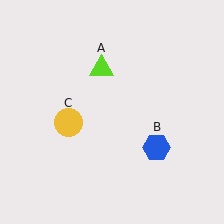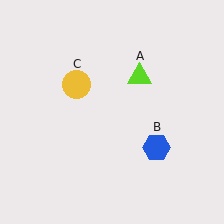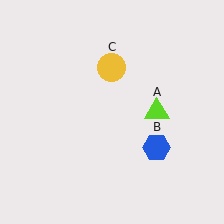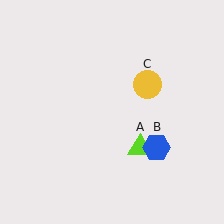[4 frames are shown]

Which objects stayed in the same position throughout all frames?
Blue hexagon (object B) remained stationary.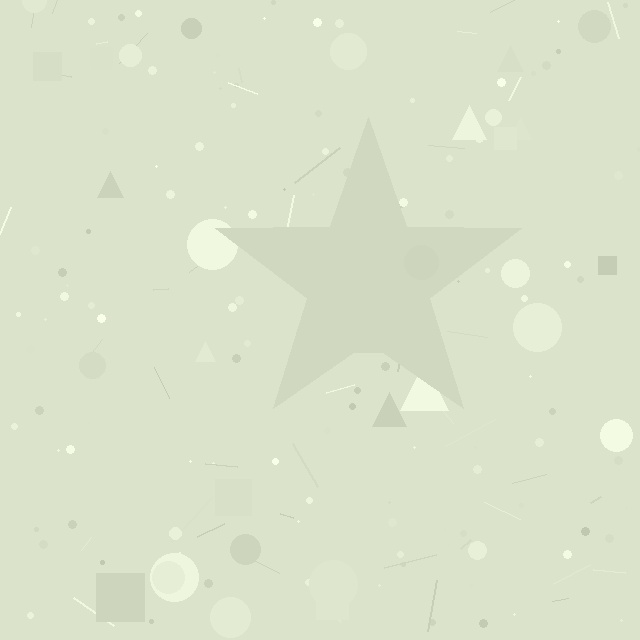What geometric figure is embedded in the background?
A star is embedded in the background.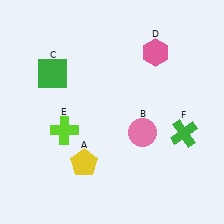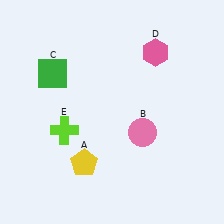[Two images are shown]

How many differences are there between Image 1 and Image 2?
There is 1 difference between the two images.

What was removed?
The green cross (F) was removed in Image 2.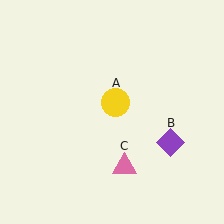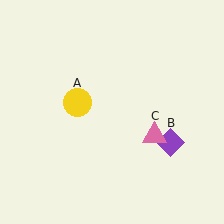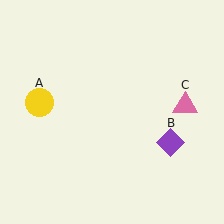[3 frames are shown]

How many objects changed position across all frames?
2 objects changed position: yellow circle (object A), pink triangle (object C).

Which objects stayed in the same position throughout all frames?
Purple diamond (object B) remained stationary.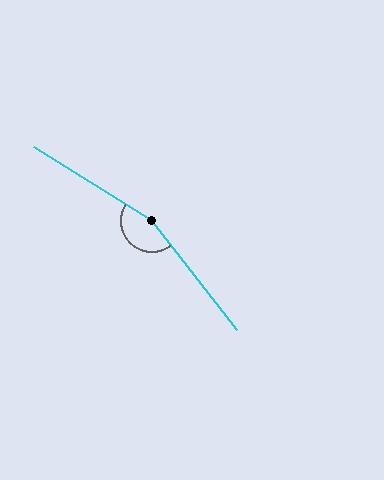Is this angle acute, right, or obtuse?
It is obtuse.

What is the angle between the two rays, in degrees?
Approximately 160 degrees.